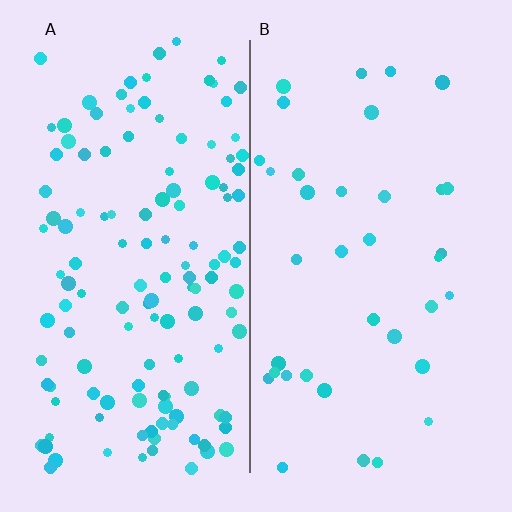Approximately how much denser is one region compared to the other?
Approximately 3.6× — region A over region B.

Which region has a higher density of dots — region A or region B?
A (the left).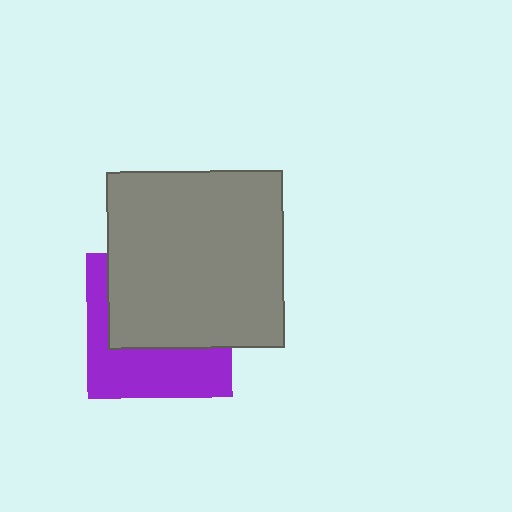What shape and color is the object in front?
The object in front is a gray square.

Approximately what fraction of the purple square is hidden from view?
Roughly 56% of the purple square is hidden behind the gray square.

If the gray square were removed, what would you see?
You would see the complete purple square.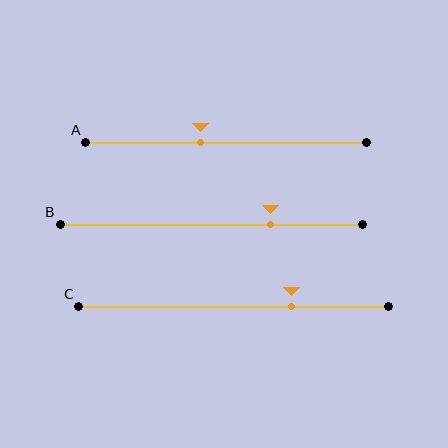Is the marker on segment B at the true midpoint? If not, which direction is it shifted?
No, the marker on segment B is shifted to the right by about 20% of the segment length.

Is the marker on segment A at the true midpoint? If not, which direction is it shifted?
No, the marker on segment A is shifted to the left by about 9% of the segment length.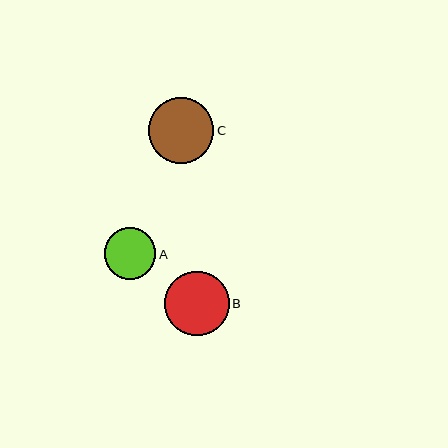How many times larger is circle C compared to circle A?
Circle C is approximately 1.3 times the size of circle A.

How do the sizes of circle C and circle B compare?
Circle C and circle B are approximately the same size.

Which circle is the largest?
Circle C is the largest with a size of approximately 66 pixels.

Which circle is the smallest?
Circle A is the smallest with a size of approximately 52 pixels.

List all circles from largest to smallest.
From largest to smallest: C, B, A.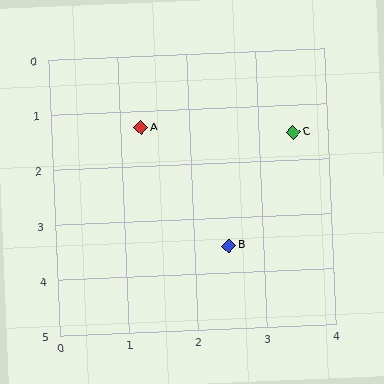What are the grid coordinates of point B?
Point B is at approximately (2.5, 3.5).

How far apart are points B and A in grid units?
Points B and A are about 2.5 grid units apart.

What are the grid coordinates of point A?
Point A is at approximately (1.3, 1.3).